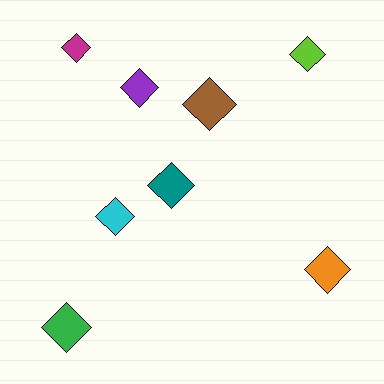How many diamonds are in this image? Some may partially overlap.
There are 8 diamonds.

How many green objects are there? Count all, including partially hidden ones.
There is 1 green object.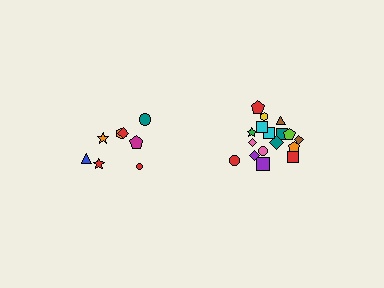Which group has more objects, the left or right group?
The right group.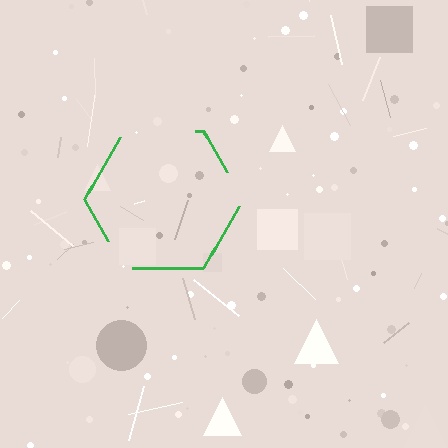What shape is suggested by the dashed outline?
The dashed outline suggests a hexagon.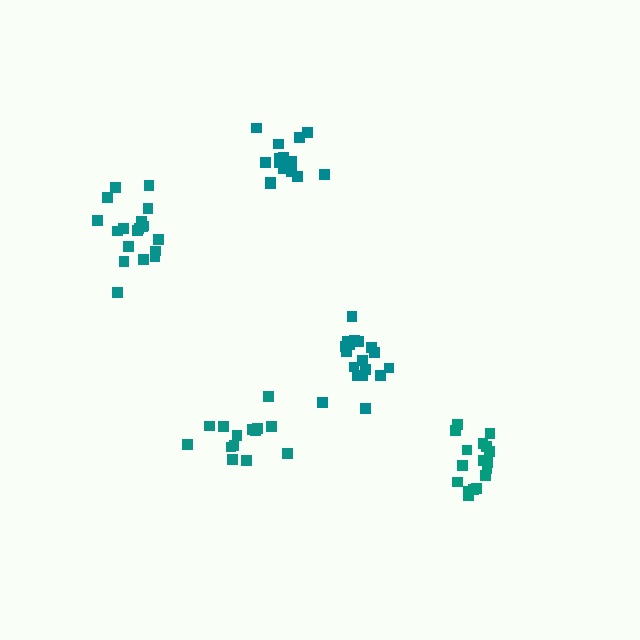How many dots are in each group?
Group 1: 14 dots, Group 2: 17 dots, Group 3: 18 dots, Group 4: 19 dots, Group 5: 18 dots (86 total).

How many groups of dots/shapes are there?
There are 5 groups.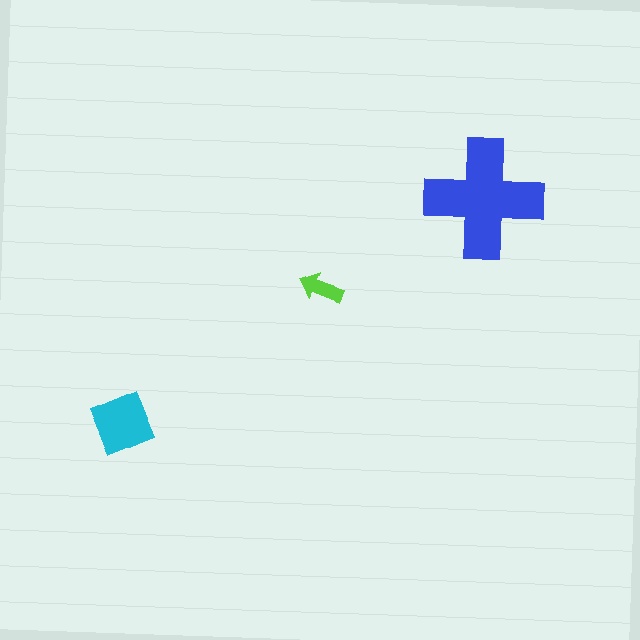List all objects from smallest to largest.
The lime arrow, the cyan diamond, the blue cross.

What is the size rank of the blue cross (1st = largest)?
1st.